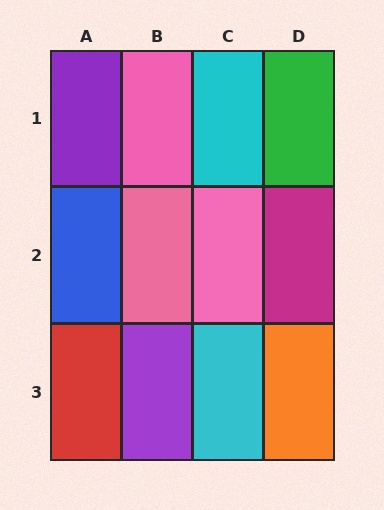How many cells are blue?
1 cell is blue.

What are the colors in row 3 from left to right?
Red, purple, cyan, orange.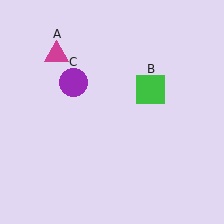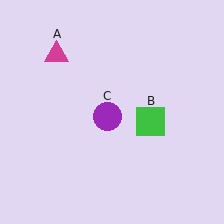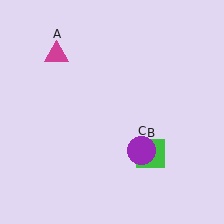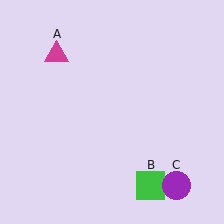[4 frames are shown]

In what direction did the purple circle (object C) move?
The purple circle (object C) moved down and to the right.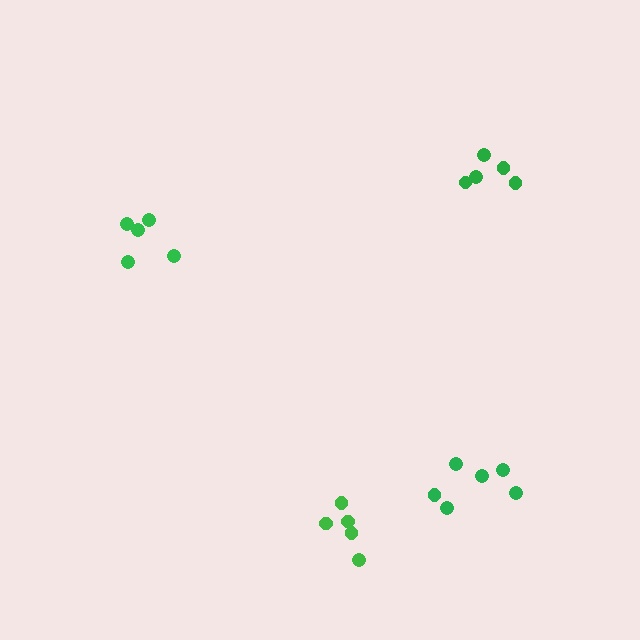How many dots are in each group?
Group 1: 5 dots, Group 2: 5 dots, Group 3: 5 dots, Group 4: 6 dots (21 total).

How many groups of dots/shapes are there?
There are 4 groups.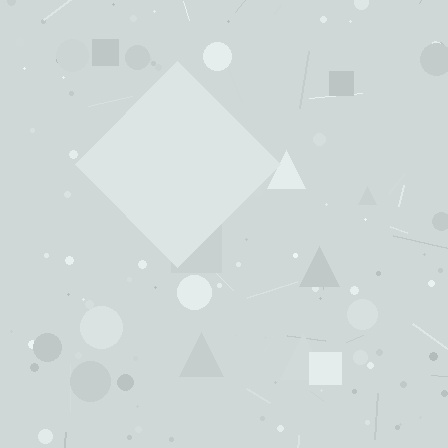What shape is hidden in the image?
A diamond is hidden in the image.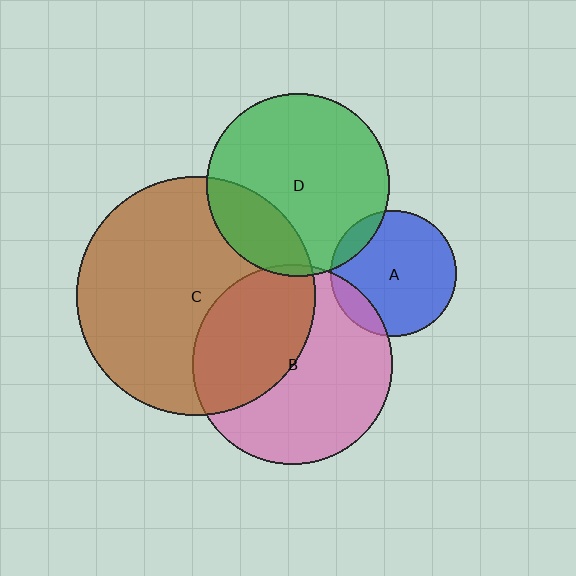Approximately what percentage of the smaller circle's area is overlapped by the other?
Approximately 15%.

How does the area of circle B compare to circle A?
Approximately 2.5 times.